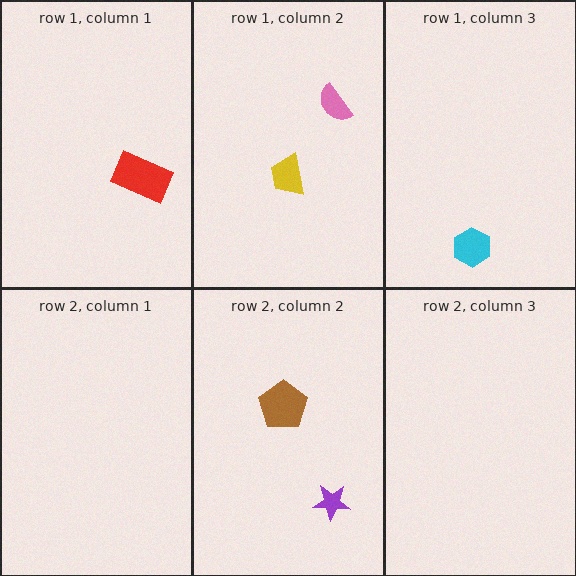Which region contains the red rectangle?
The row 1, column 1 region.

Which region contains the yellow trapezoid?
The row 1, column 2 region.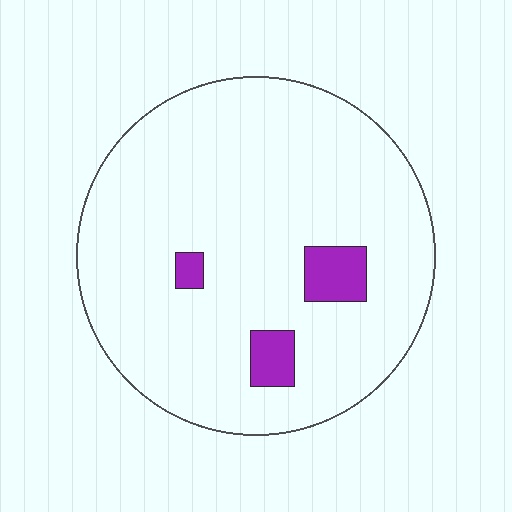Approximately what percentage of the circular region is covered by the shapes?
Approximately 5%.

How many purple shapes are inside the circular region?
3.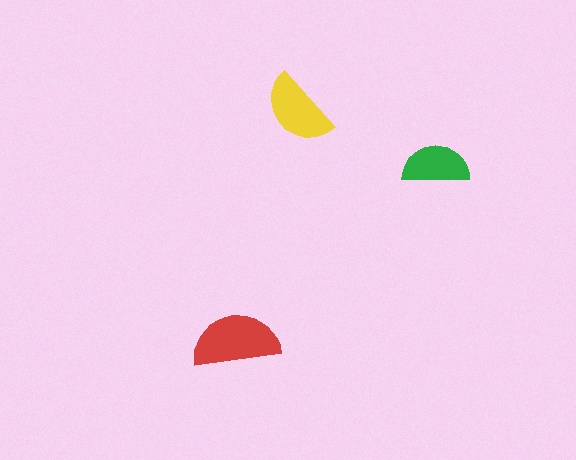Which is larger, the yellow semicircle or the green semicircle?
The yellow one.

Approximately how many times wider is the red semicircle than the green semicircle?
About 1.5 times wider.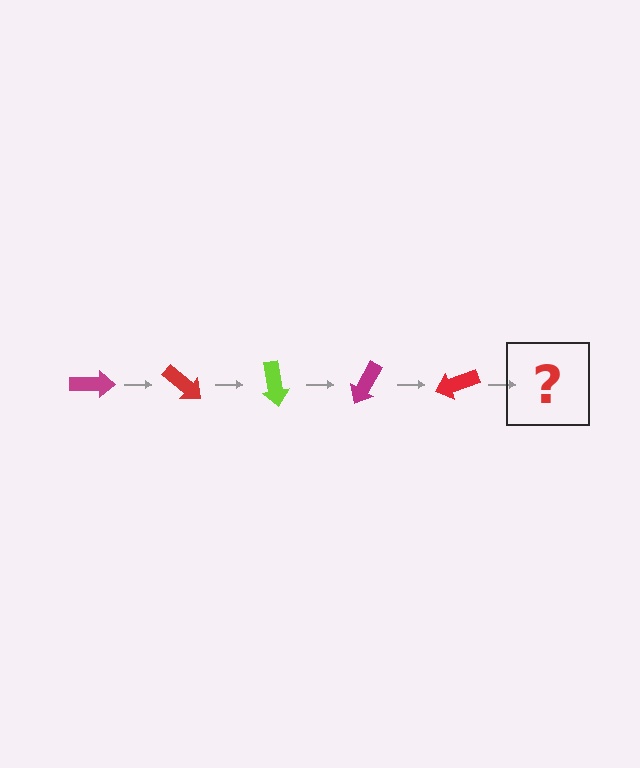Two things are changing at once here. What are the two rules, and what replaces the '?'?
The two rules are that it rotates 40 degrees each step and the color cycles through magenta, red, and lime. The '?' should be a lime arrow, rotated 200 degrees from the start.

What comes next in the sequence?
The next element should be a lime arrow, rotated 200 degrees from the start.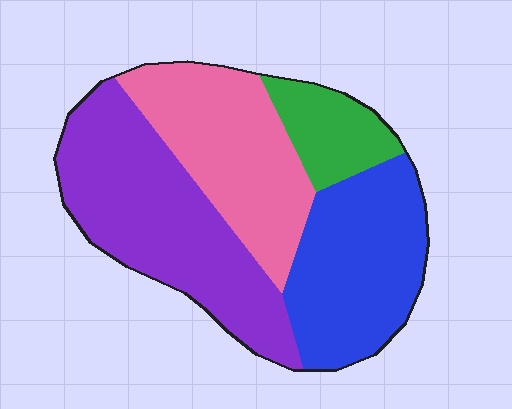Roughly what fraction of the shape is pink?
Pink takes up about one quarter (1/4) of the shape.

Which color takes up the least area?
Green, at roughly 10%.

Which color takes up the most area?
Purple, at roughly 35%.